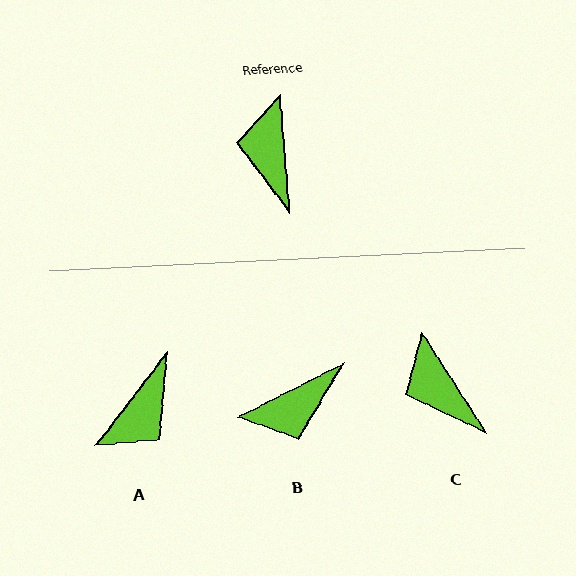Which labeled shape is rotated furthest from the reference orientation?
A, about 138 degrees away.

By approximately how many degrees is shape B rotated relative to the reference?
Approximately 112 degrees counter-clockwise.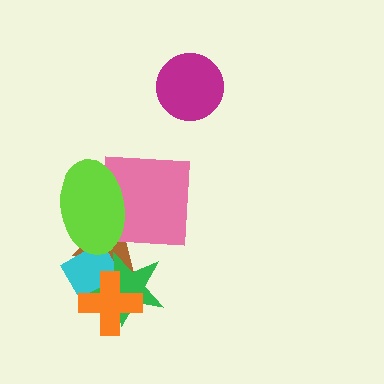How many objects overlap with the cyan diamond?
4 objects overlap with the cyan diamond.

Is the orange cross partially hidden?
No, no other shape covers it.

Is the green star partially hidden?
Yes, it is partially covered by another shape.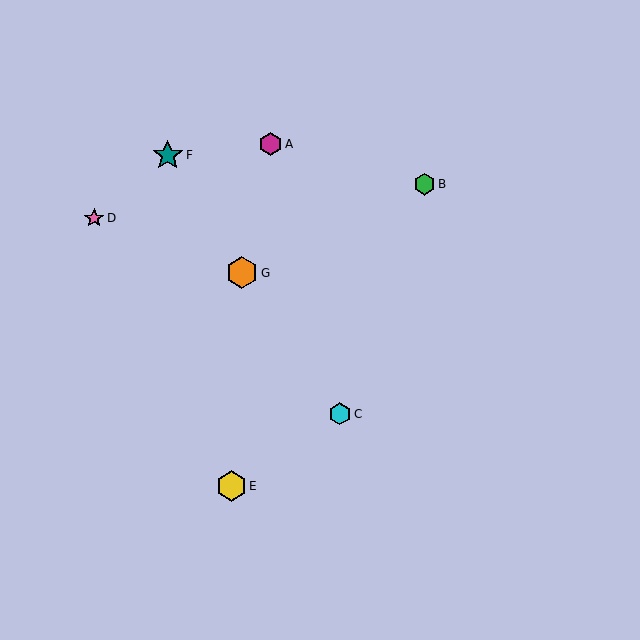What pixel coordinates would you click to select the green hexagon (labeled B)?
Click at (425, 184) to select the green hexagon B.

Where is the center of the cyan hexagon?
The center of the cyan hexagon is at (340, 414).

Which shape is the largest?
The orange hexagon (labeled G) is the largest.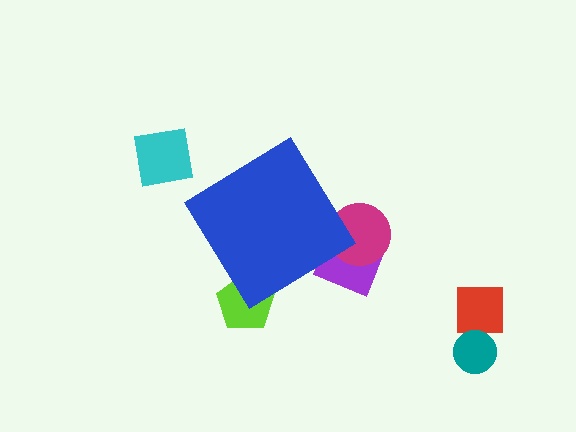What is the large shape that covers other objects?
A blue diamond.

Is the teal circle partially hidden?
No, the teal circle is fully visible.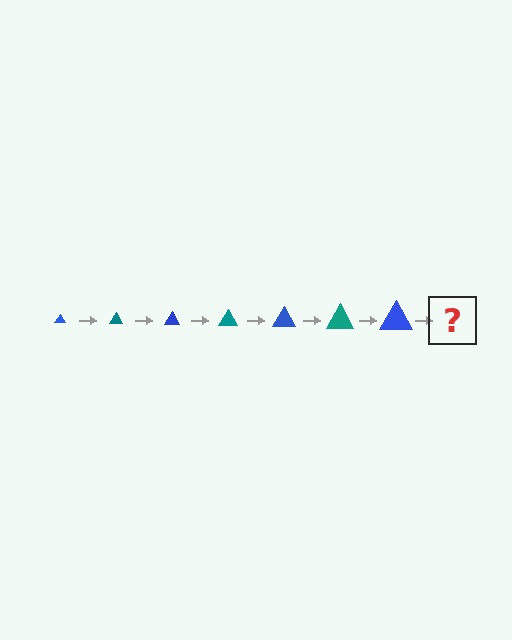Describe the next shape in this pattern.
It should be a teal triangle, larger than the previous one.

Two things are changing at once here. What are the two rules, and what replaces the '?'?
The two rules are that the triangle grows larger each step and the color cycles through blue and teal. The '?' should be a teal triangle, larger than the previous one.